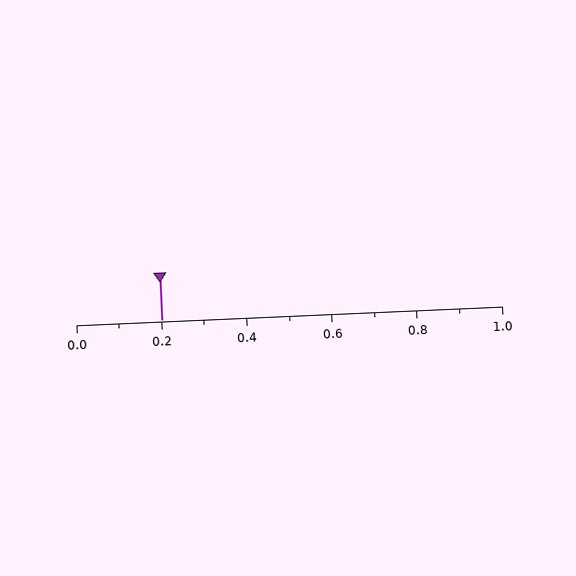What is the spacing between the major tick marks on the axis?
The major ticks are spaced 0.2 apart.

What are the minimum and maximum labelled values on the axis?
The axis runs from 0.0 to 1.0.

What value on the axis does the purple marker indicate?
The marker indicates approximately 0.2.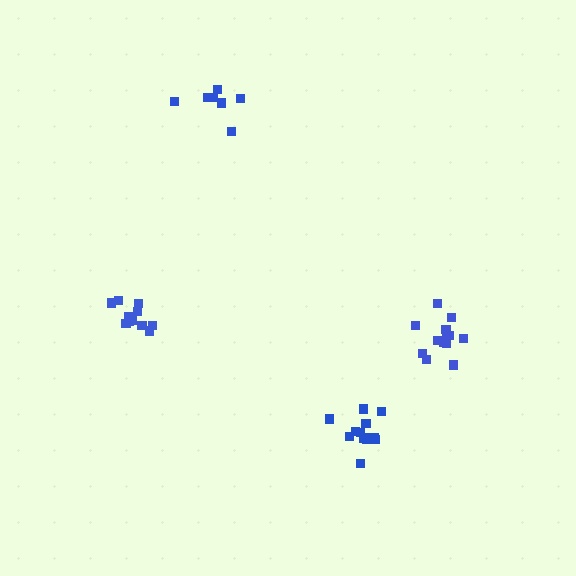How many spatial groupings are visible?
There are 4 spatial groupings.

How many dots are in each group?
Group 1: 11 dots, Group 2: 13 dots, Group 3: 7 dots, Group 4: 13 dots (44 total).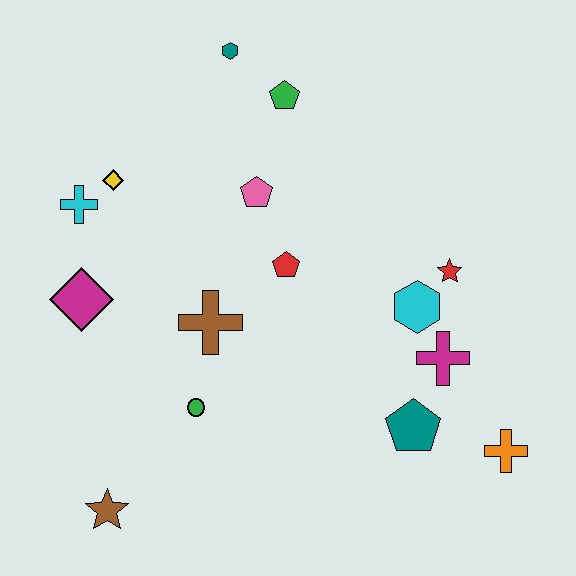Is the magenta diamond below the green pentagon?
Yes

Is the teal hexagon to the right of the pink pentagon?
No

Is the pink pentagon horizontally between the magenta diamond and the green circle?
No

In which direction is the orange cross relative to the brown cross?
The orange cross is to the right of the brown cross.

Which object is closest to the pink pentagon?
The red pentagon is closest to the pink pentagon.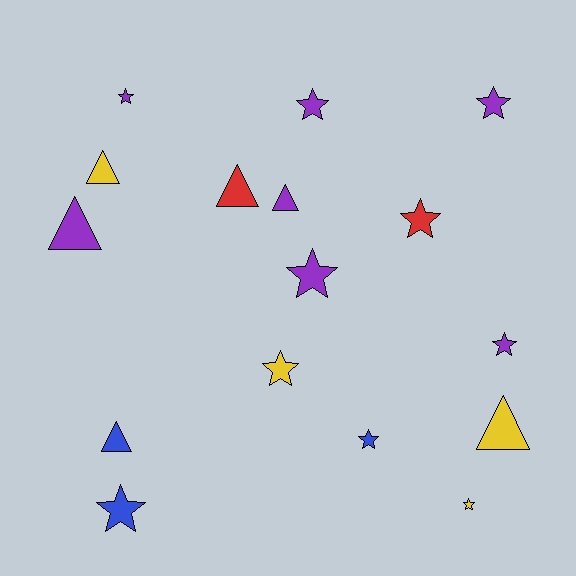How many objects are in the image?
There are 16 objects.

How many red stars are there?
There is 1 red star.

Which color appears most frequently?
Purple, with 7 objects.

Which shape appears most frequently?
Star, with 10 objects.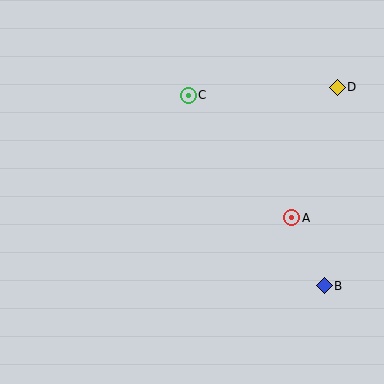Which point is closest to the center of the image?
Point C at (188, 95) is closest to the center.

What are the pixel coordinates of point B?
Point B is at (324, 286).